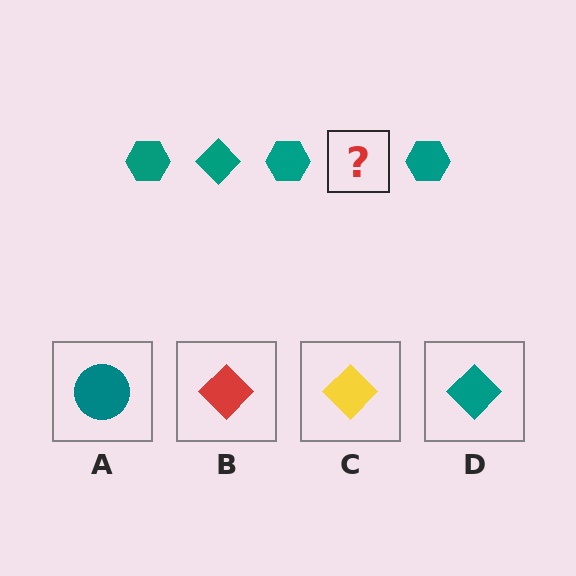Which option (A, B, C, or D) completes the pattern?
D.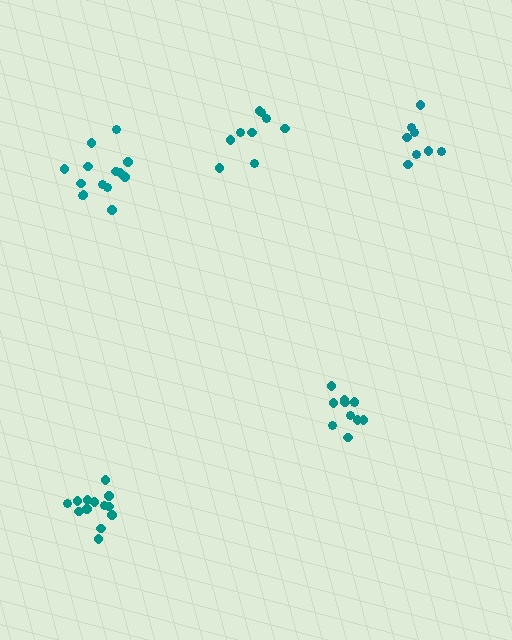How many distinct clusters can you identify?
There are 5 distinct clusters.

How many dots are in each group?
Group 1: 8 dots, Group 2: 11 dots, Group 3: 9 dots, Group 4: 14 dots, Group 5: 13 dots (55 total).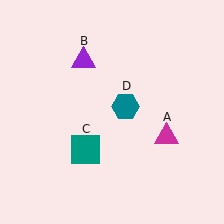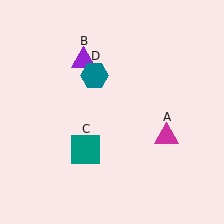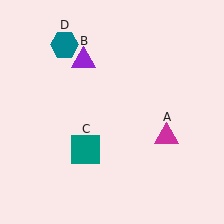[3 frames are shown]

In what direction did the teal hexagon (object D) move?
The teal hexagon (object D) moved up and to the left.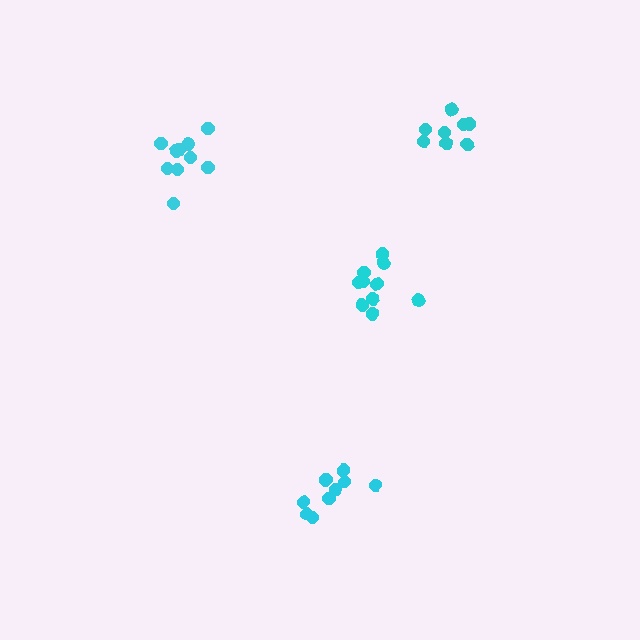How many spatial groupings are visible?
There are 4 spatial groupings.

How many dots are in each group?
Group 1: 10 dots, Group 2: 8 dots, Group 3: 10 dots, Group 4: 10 dots (38 total).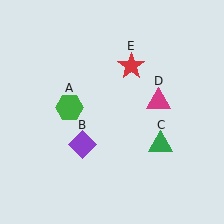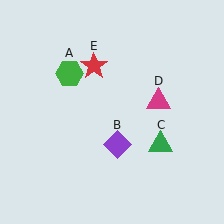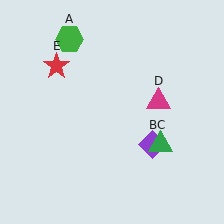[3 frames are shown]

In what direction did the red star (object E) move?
The red star (object E) moved left.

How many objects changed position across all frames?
3 objects changed position: green hexagon (object A), purple diamond (object B), red star (object E).